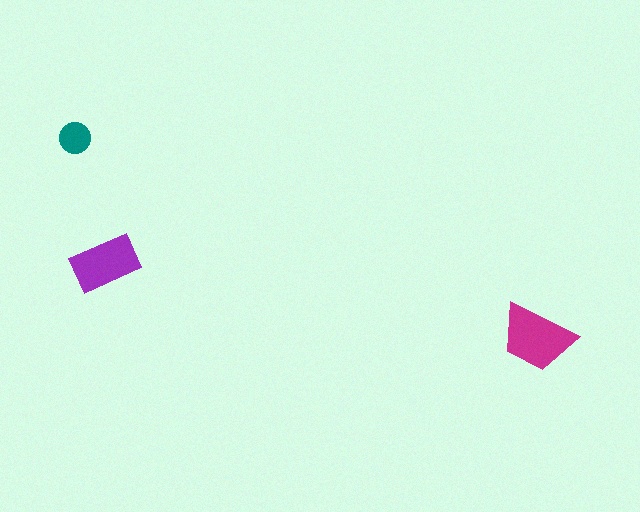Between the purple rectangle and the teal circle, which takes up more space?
The purple rectangle.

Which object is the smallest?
The teal circle.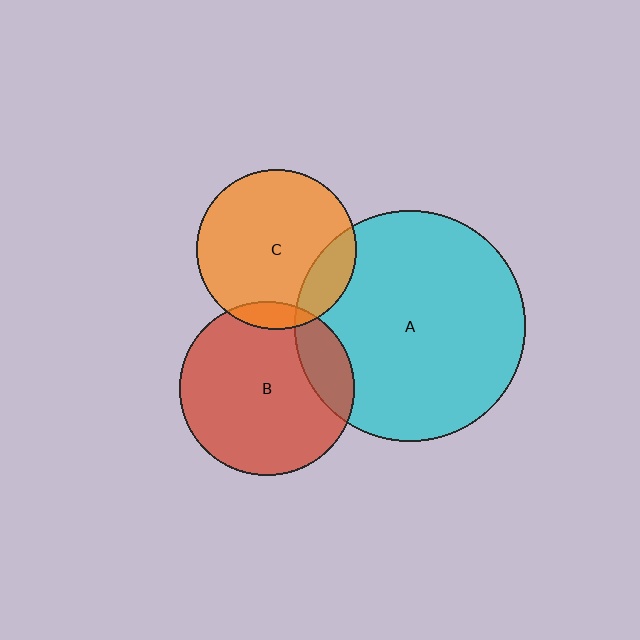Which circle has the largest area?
Circle A (cyan).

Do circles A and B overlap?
Yes.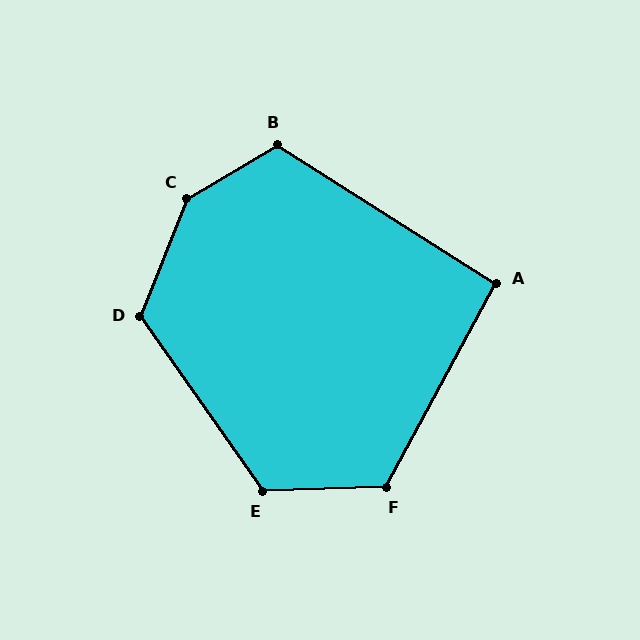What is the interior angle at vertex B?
Approximately 117 degrees (obtuse).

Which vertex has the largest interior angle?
C, at approximately 142 degrees.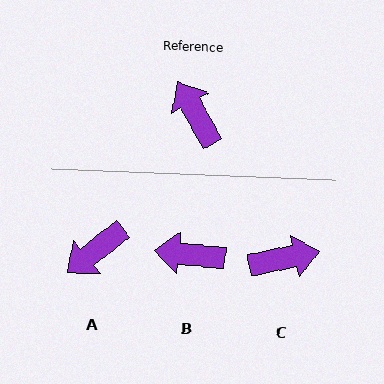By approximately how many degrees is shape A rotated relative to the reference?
Approximately 100 degrees counter-clockwise.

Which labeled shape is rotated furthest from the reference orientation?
C, about 108 degrees away.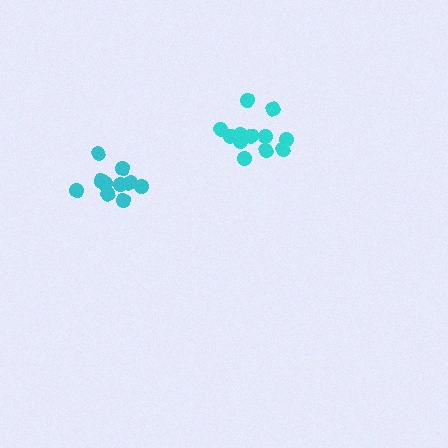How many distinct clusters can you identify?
There are 2 distinct clusters.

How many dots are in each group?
Group 1: 12 dots, Group 2: 12 dots (24 total).